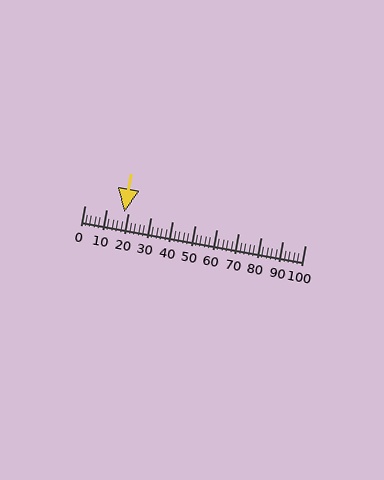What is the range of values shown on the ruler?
The ruler shows values from 0 to 100.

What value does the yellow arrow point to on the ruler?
The yellow arrow points to approximately 18.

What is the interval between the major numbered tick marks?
The major tick marks are spaced 10 units apart.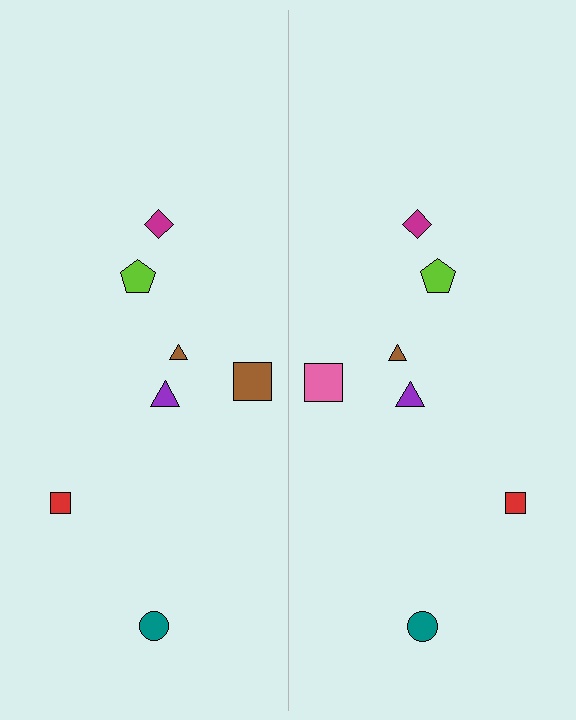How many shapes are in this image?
There are 14 shapes in this image.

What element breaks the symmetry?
The pink square on the right side breaks the symmetry — its mirror counterpart is brown.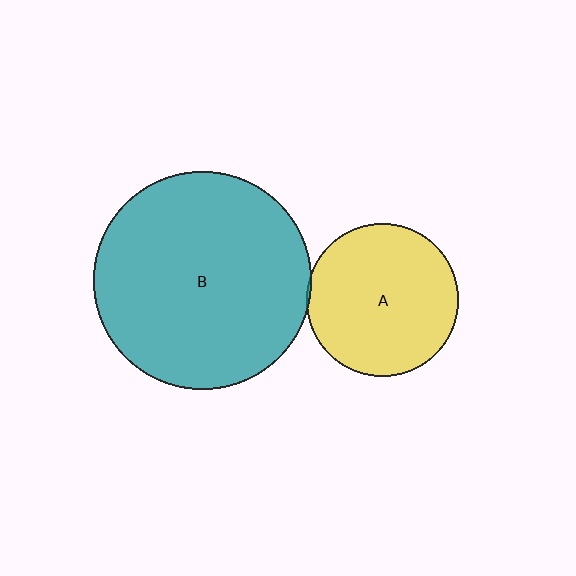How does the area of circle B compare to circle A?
Approximately 2.0 times.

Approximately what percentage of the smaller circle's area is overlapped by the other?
Approximately 5%.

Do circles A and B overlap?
Yes.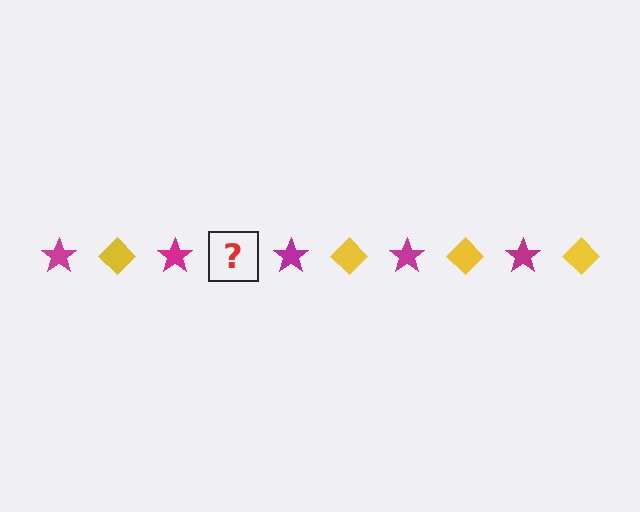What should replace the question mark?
The question mark should be replaced with a yellow diamond.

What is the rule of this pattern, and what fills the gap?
The rule is that the pattern alternates between magenta star and yellow diamond. The gap should be filled with a yellow diamond.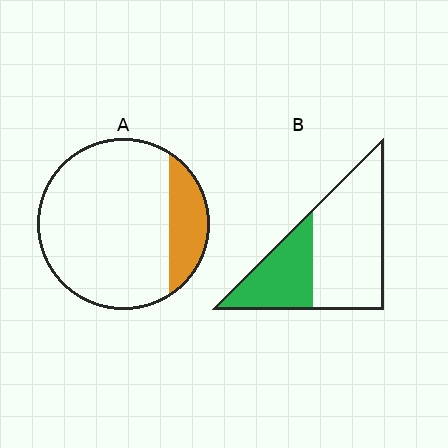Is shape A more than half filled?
No.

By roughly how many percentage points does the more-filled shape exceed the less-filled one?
By roughly 15 percentage points (B over A).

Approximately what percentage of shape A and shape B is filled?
A is approximately 20% and B is approximately 35%.